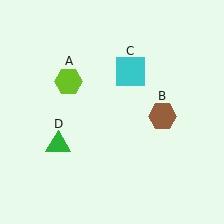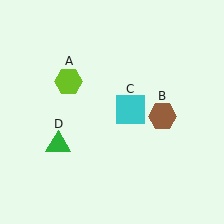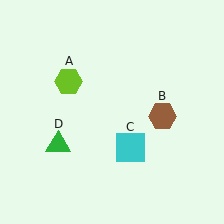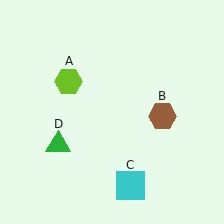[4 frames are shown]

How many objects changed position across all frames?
1 object changed position: cyan square (object C).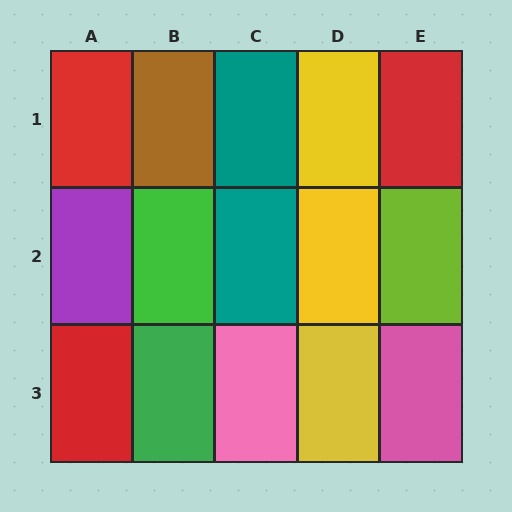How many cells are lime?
1 cell is lime.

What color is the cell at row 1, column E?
Red.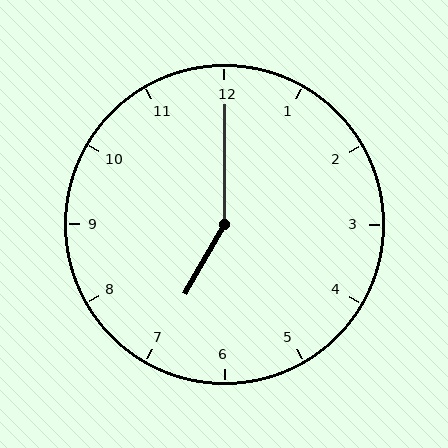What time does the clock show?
7:00.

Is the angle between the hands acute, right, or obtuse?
It is obtuse.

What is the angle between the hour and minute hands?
Approximately 150 degrees.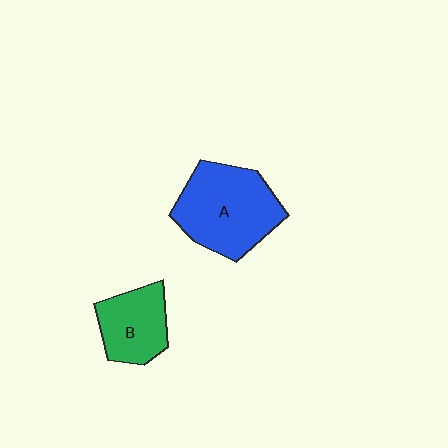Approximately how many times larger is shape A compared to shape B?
Approximately 1.6 times.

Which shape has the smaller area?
Shape B (green).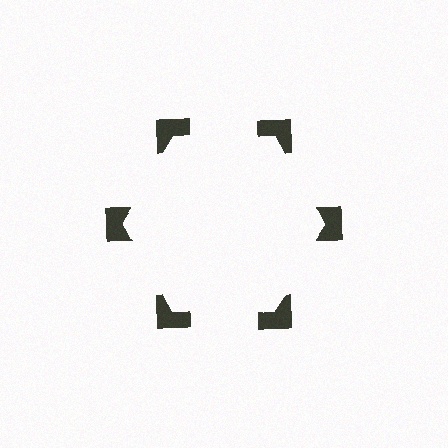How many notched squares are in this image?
There are 6 — one at each vertex of the illusory hexagon.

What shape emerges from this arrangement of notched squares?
An illusory hexagon — its edges are inferred from the aligned wedge cuts in the notched squares, not physically drawn.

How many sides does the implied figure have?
6 sides.